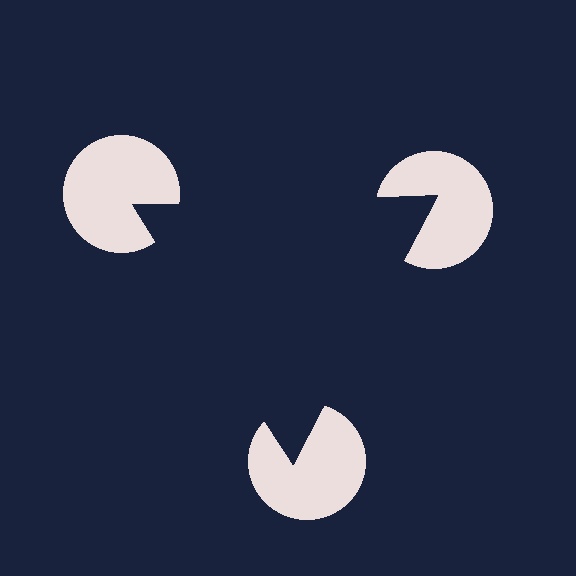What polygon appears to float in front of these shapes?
An illusory triangle — its edges are inferred from the aligned wedge cuts in the pac-man discs, not physically drawn.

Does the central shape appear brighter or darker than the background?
It typically appears slightly darker than the background, even though no actual brightness change is drawn.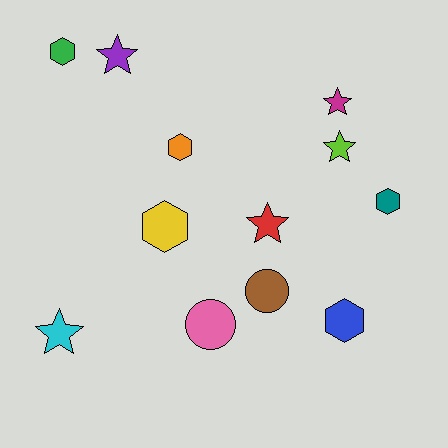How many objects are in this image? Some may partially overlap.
There are 12 objects.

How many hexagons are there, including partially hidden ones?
There are 5 hexagons.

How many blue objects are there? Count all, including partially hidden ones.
There is 1 blue object.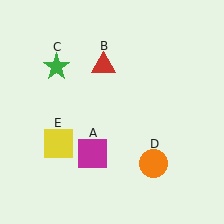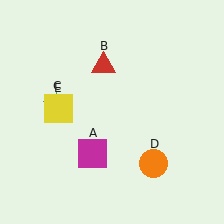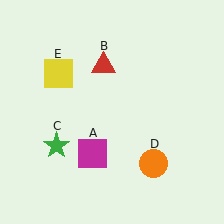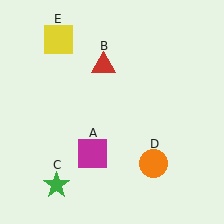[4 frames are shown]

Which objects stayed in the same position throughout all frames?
Magenta square (object A) and red triangle (object B) and orange circle (object D) remained stationary.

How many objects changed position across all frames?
2 objects changed position: green star (object C), yellow square (object E).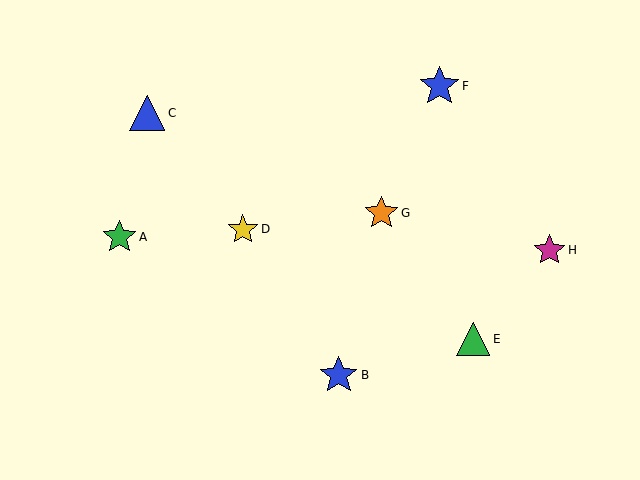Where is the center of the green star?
The center of the green star is at (119, 237).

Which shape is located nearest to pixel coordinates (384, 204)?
The orange star (labeled G) at (381, 213) is nearest to that location.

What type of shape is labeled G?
Shape G is an orange star.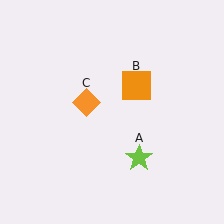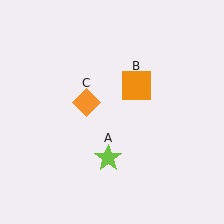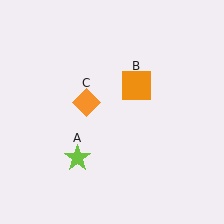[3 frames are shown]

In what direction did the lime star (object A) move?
The lime star (object A) moved left.